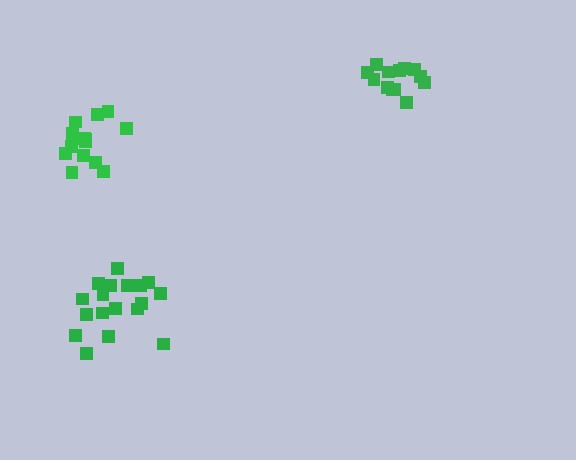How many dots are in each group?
Group 1: 14 dots, Group 2: 18 dots, Group 3: 13 dots (45 total).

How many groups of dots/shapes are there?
There are 3 groups.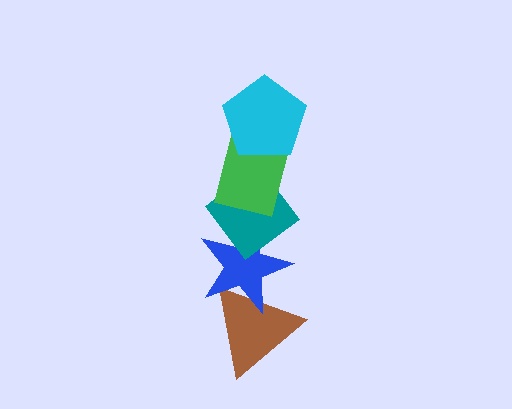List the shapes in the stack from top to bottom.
From top to bottom: the cyan pentagon, the green rectangle, the teal diamond, the blue star, the brown triangle.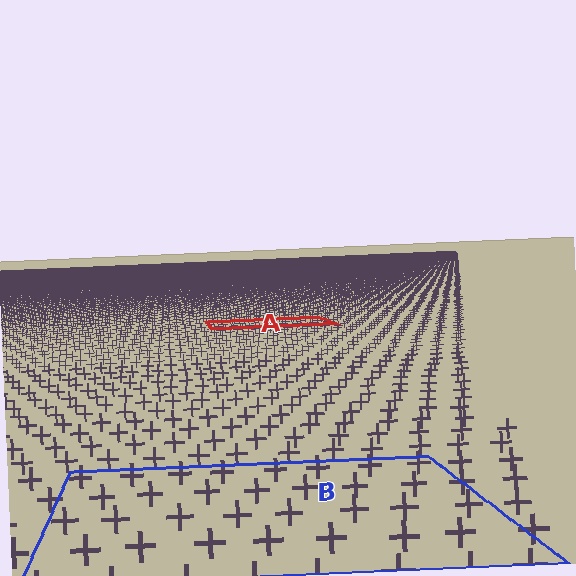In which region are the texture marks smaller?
The texture marks are smaller in region A, because it is farther away.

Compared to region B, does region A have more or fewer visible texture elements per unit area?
Region A has more texture elements per unit area — they are packed more densely because it is farther away.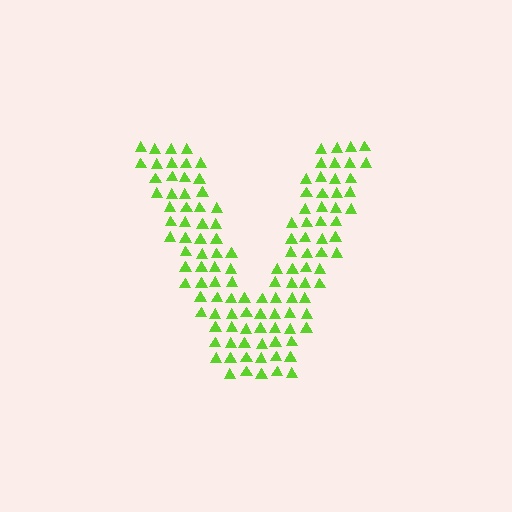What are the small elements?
The small elements are triangles.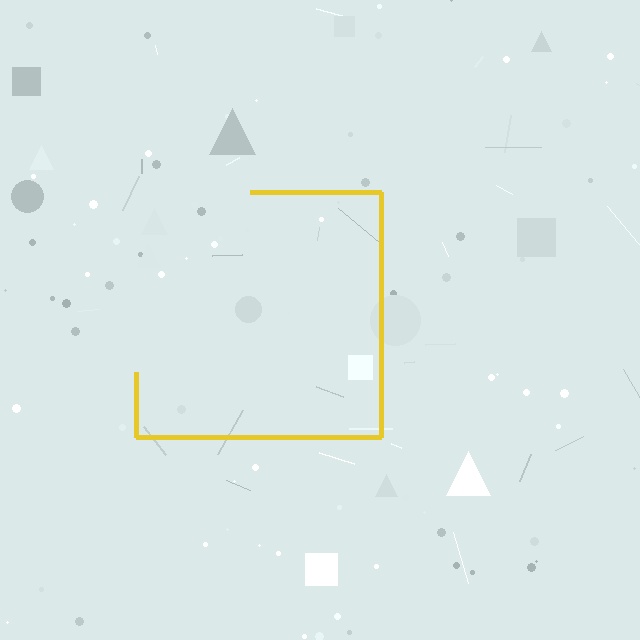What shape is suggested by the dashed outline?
The dashed outline suggests a square.